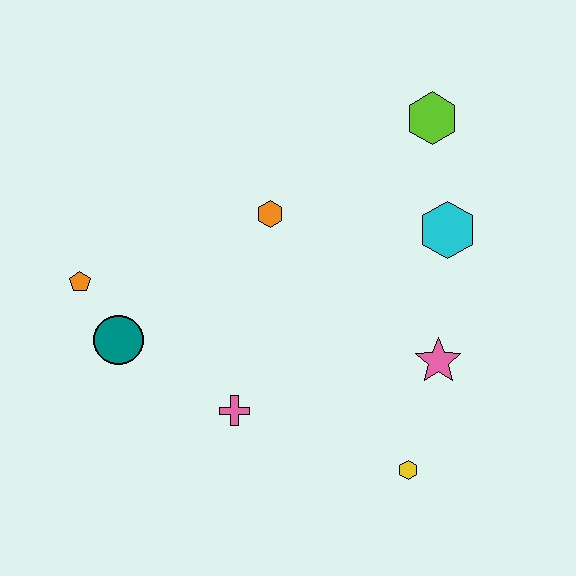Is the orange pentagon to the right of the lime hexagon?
No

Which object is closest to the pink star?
The yellow hexagon is closest to the pink star.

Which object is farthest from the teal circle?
The lime hexagon is farthest from the teal circle.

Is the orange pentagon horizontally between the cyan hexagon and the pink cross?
No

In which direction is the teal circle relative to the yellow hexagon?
The teal circle is to the left of the yellow hexagon.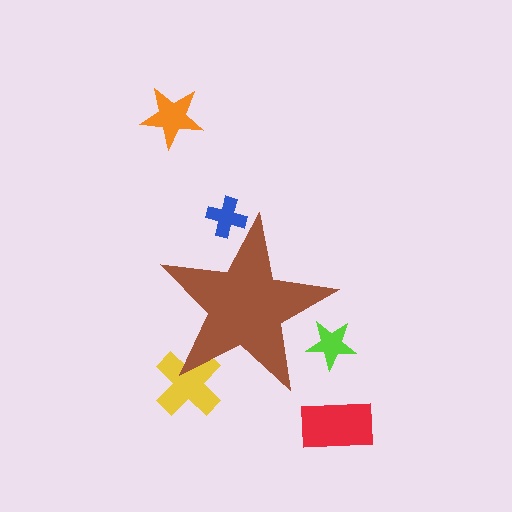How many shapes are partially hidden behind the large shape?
3 shapes are partially hidden.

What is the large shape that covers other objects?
A brown star.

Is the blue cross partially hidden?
Yes, the blue cross is partially hidden behind the brown star.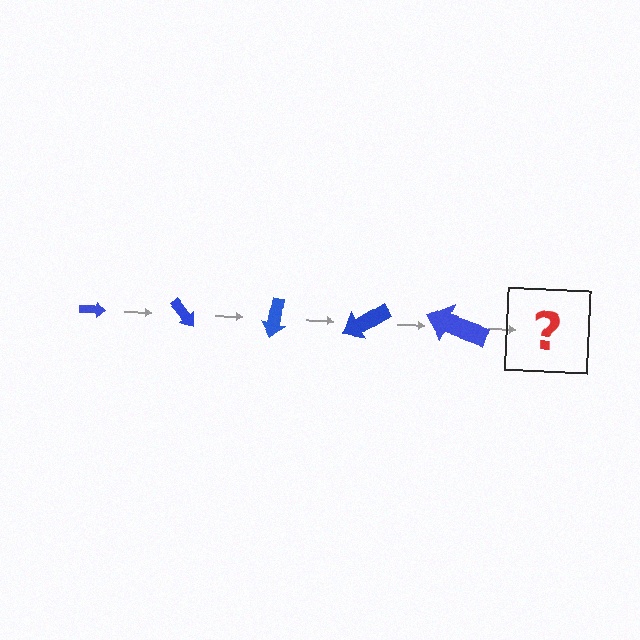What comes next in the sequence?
The next element should be an arrow, larger than the previous one and rotated 250 degrees from the start.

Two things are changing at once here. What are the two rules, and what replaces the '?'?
The two rules are that the arrow grows larger each step and it rotates 50 degrees each step. The '?' should be an arrow, larger than the previous one and rotated 250 degrees from the start.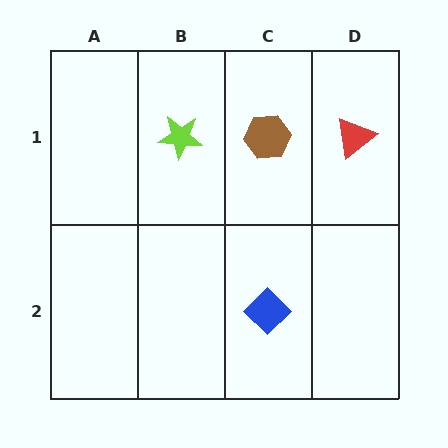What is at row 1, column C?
A brown hexagon.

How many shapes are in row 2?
1 shape.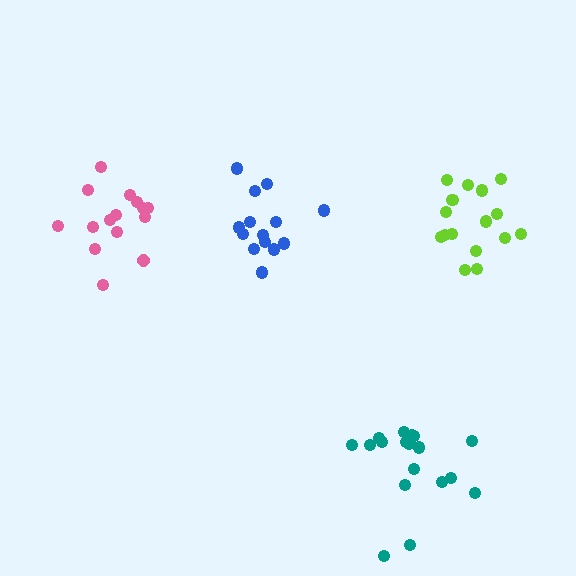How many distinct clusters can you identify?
There are 4 distinct clusters.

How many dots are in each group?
Group 1: 15 dots, Group 2: 16 dots, Group 3: 18 dots, Group 4: 14 dots (63 total).